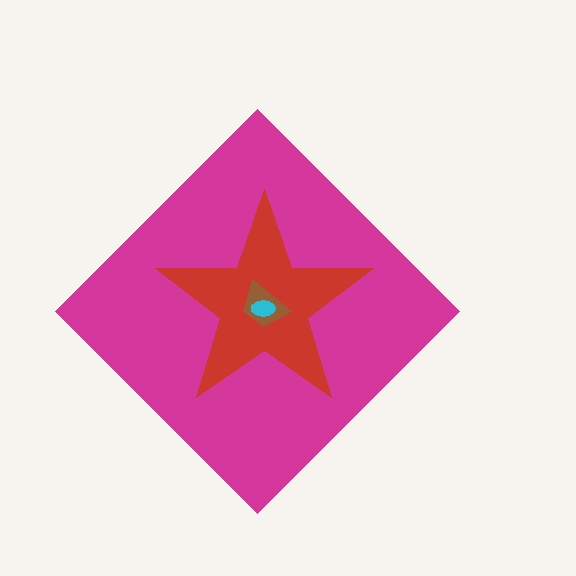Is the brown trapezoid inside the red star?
Yes.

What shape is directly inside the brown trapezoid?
The cyan ellipse.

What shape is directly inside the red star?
The brown trapezoid.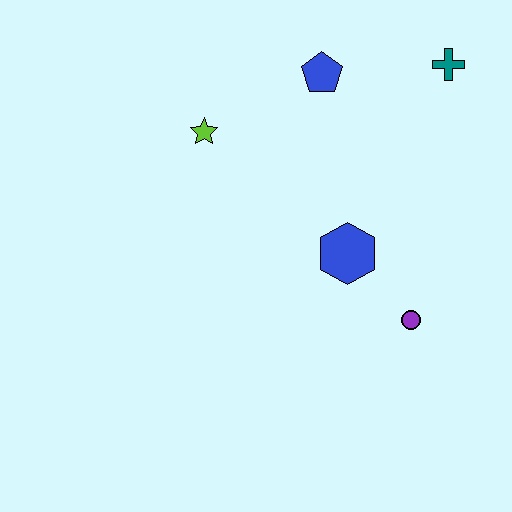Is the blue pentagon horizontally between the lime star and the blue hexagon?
Yes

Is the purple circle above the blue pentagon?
No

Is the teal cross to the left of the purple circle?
No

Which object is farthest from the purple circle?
The lime star is farthest from the purple circle.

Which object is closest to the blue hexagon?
The purple circle is closest to the blue hexagon.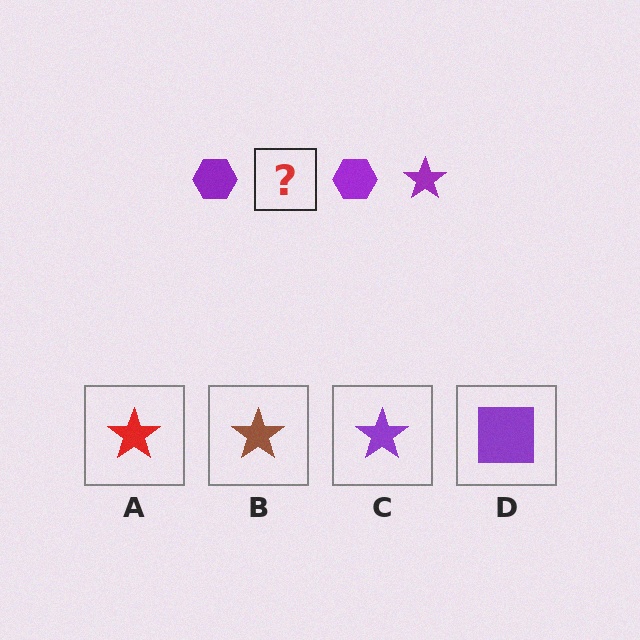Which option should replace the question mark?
Option C.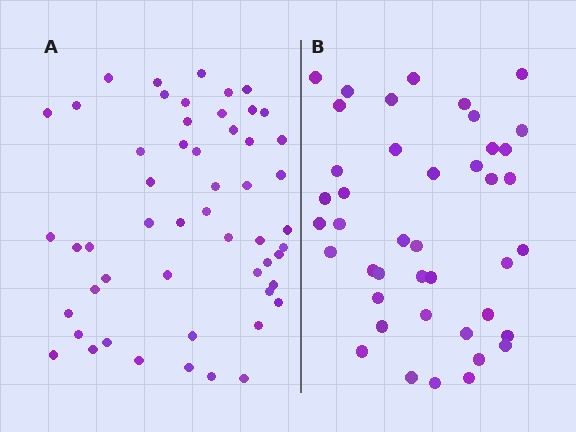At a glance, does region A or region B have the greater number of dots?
Region A (the left region) has more dots.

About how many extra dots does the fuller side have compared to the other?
Region A has roughly 12 or so more dots than region B.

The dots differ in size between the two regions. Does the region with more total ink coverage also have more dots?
No. Region B has more total ink coverage because its dots are larger, but region A actually contains more individual dots. Total area can be misleading — the number of items is what matters here.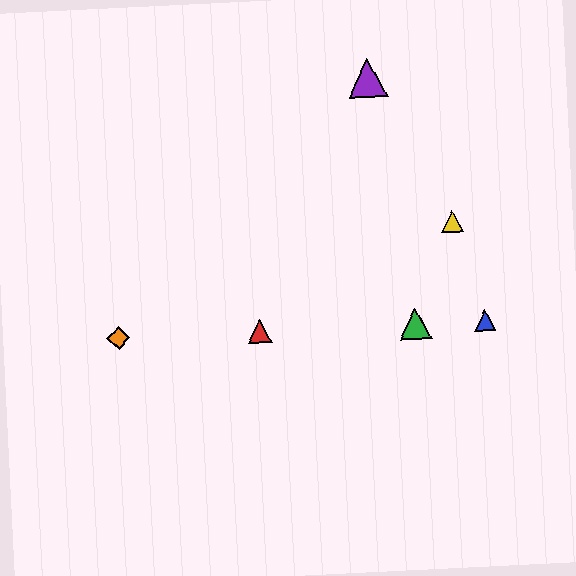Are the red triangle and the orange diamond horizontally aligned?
Yes, both are at y≈331.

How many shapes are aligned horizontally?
4 shapes (the red triangle, the blue triangle, the green triangle, the orange diamond) are aligned horizontally.